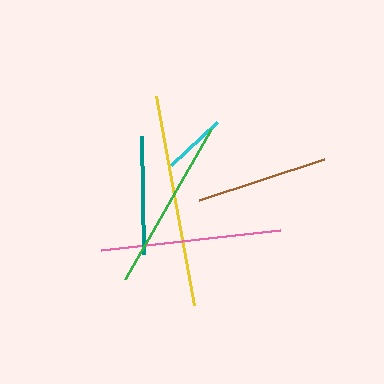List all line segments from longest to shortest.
From longest to shortest: yellow, pink, green, brown, teal, cyan.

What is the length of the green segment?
The green segment is approximately 174 pixels long.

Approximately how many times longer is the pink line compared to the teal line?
The pink line is approximately 1.5 times the length of the teal line.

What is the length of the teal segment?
The teal segment is approximately 117 pixels long.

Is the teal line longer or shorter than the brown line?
The brown line is longer than the teal line.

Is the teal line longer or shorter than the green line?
The green line is longer than the teal line.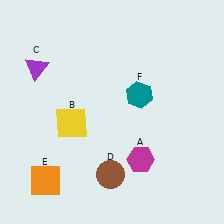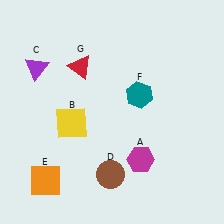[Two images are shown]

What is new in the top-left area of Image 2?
A red triangle (G) was added in the top-left area of Image 2.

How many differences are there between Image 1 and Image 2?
There is 1 difference between the two images.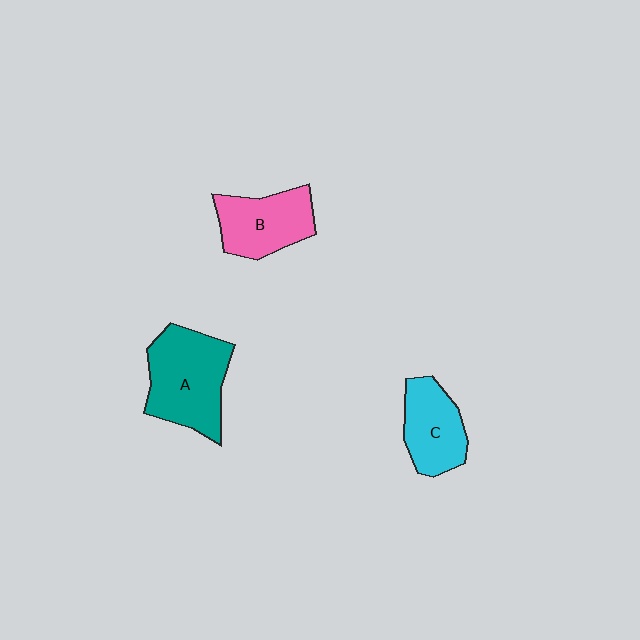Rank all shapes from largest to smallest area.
From largest to smallest: A (teal), B (pink), C (cyan).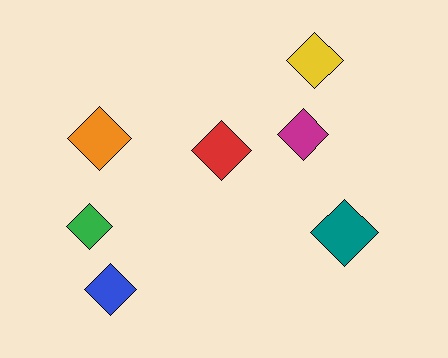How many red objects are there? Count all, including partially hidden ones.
There is 1 red object.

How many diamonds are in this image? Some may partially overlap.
There are 7 diamonds.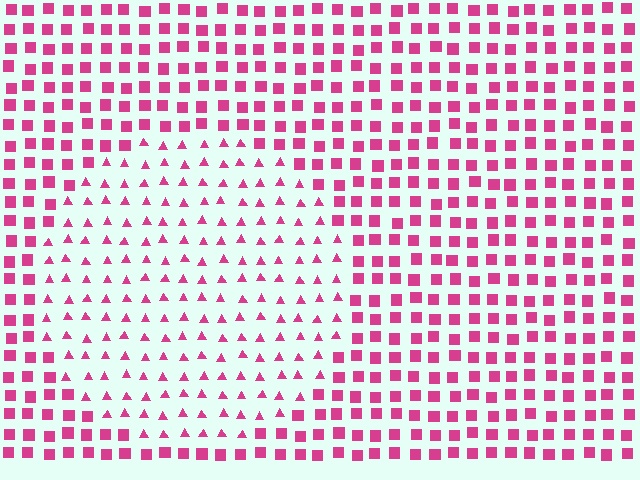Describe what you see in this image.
The image is filled with small magenta elements arranged in a uniform grid. A circle-shaped region contains triangles, while the surrounding area contains squares. The boundary is defined purely by the change in element shape.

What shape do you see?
I see a circle.